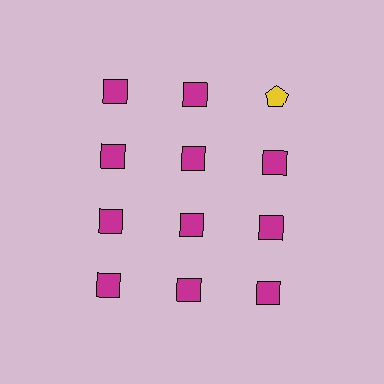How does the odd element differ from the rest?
It differs in both color (yellow instead of magenta) and shape (pentagon instead of square).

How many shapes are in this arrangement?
There are 12 shapes arranged in a grid pattern.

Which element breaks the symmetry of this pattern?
The yellow pentagon in the top row, center column breaks the symmetry. All other shapes are magenta squares.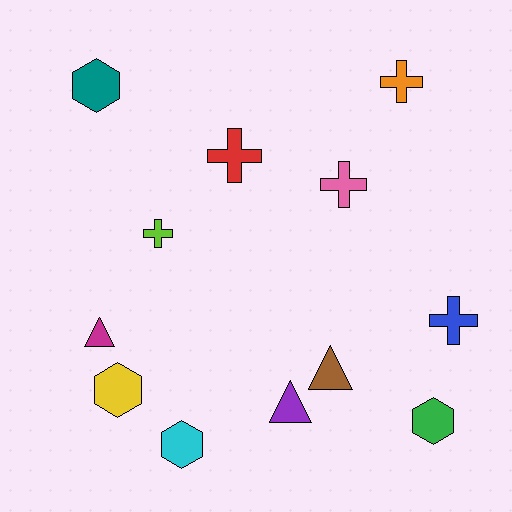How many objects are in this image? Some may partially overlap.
There are 12 objects.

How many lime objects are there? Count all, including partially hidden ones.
There is 1 lime object.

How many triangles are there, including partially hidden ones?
There are 3 triangles.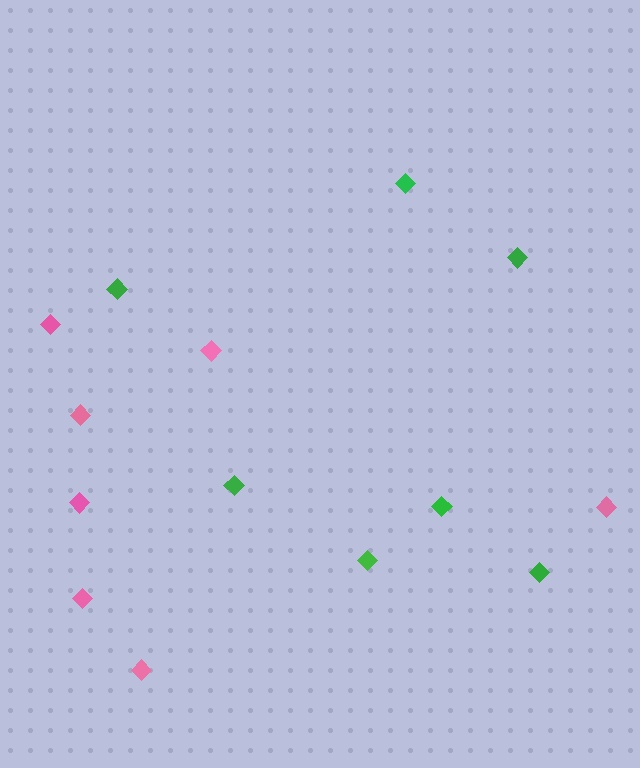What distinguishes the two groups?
There are 2 groups: one group of green diamonds (7) and one group of pink diamonds (7).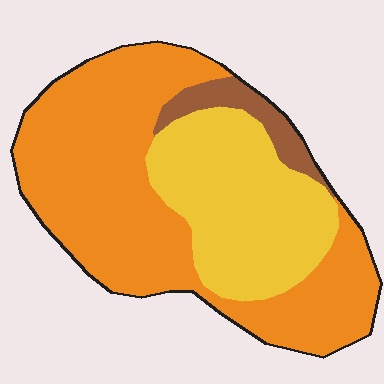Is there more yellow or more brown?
Yellow.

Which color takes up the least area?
Brown, at roughly 5%.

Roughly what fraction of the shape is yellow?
Yellow covers about 35% of the shape.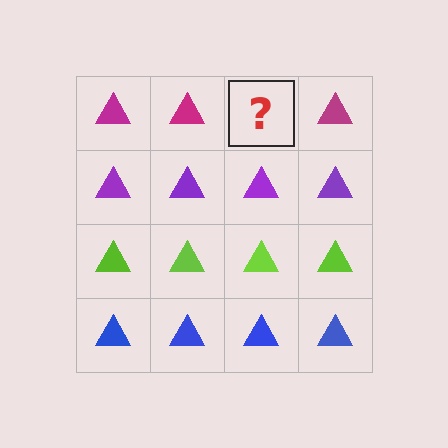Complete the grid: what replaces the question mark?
The question mark should be replaced with a magenta triangle.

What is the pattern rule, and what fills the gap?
The rule is that each row has a consistent color. The gap should be filled with a magenta triangle.